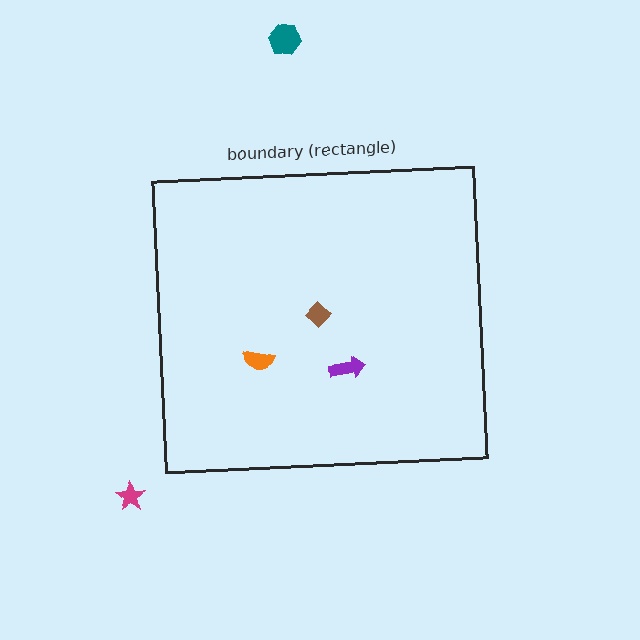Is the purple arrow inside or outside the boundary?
Inside.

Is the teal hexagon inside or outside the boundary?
Outside.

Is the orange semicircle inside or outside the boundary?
Inside.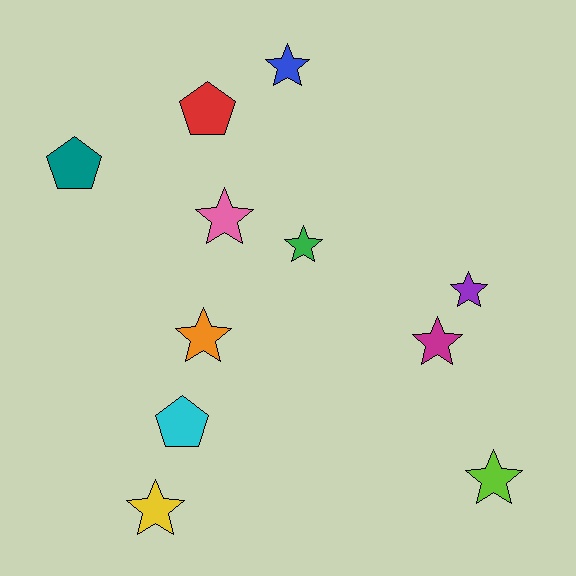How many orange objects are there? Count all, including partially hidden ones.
There is 1 orange object.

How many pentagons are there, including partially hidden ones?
There are 3 pentagons.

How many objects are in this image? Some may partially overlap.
There are 11 objects.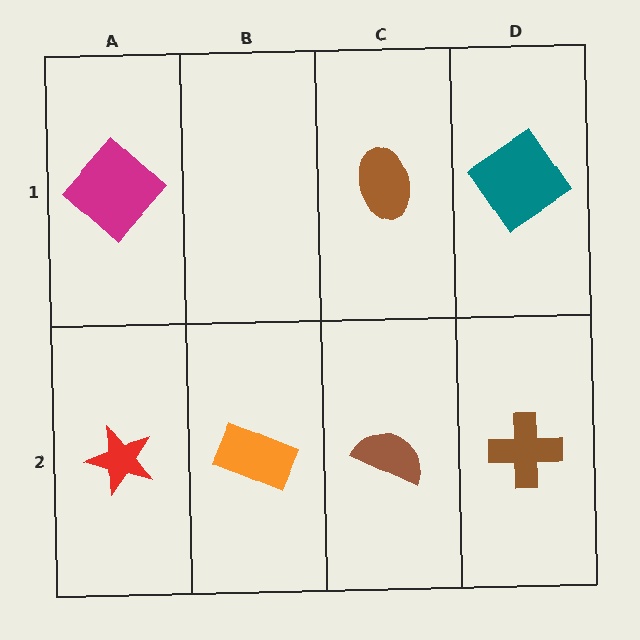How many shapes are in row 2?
4 shapes.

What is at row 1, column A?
A magenta diamond.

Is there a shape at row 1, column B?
No, that cell is empty.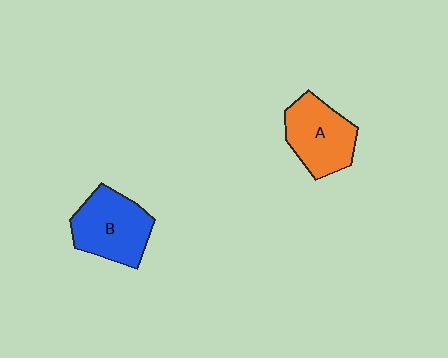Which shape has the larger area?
Shape B (blue).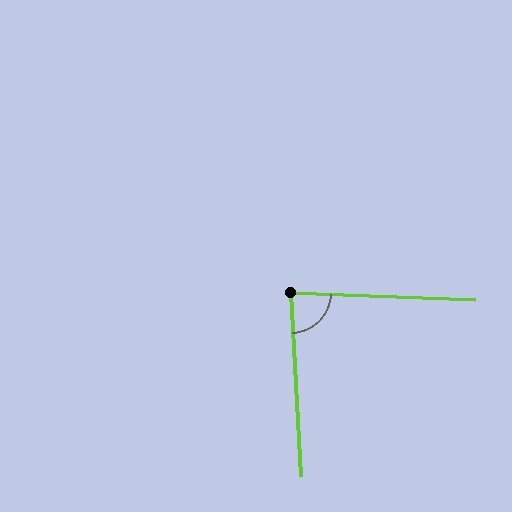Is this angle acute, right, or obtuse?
It is acute.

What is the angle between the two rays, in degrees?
Approximately 85 degrees.